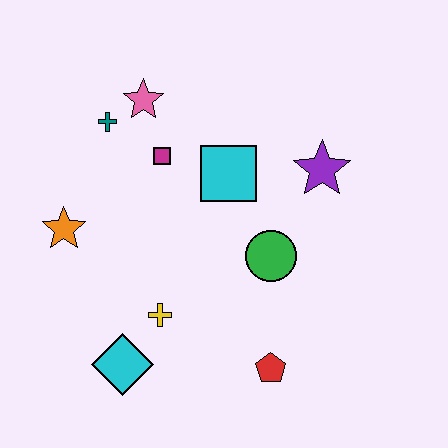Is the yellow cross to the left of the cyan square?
Yes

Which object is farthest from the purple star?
The cyan diamond is farthest from the purple star.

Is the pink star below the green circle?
No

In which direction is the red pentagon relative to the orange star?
The red pentagon is to the right of the orange star.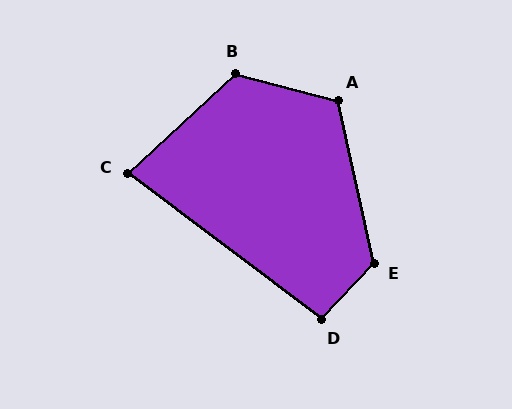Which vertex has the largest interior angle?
E, at approximately 124 degrees.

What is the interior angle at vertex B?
Approximately 123 degrees (obtuse).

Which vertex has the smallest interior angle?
C, at approximately 80 degrees.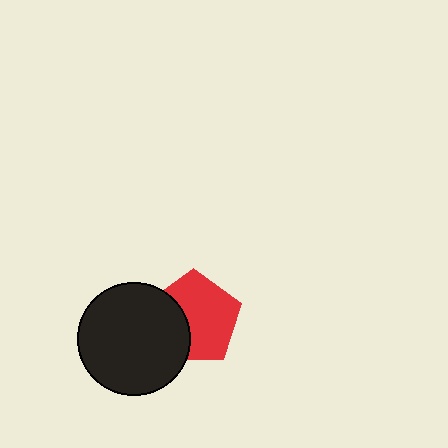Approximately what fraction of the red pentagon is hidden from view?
Roughly 35% of the red pentagon is hidden behind the black circle.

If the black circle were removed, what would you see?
You would see the complete red pentagon.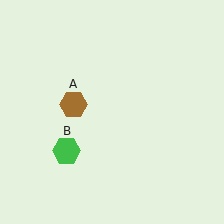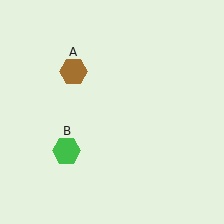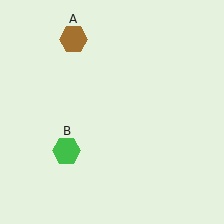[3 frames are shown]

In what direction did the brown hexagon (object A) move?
The brown hexagon (object A) moved up.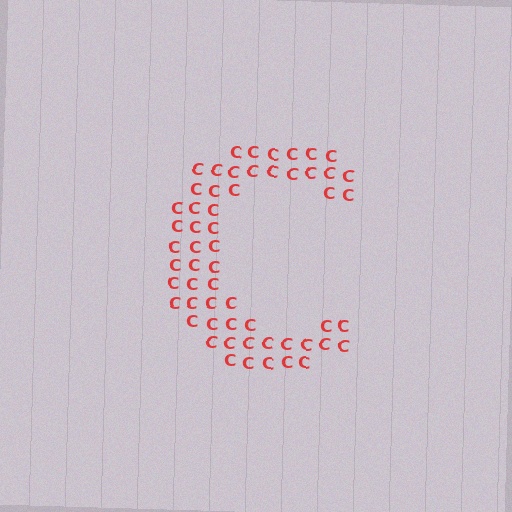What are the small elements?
The small elements are letter C's.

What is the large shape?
The large shape is the letter C.